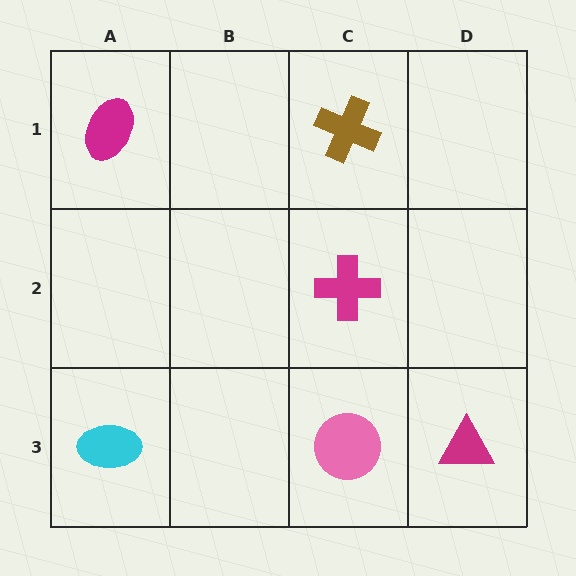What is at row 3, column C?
A pink circle.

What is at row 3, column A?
A cyan ellipse.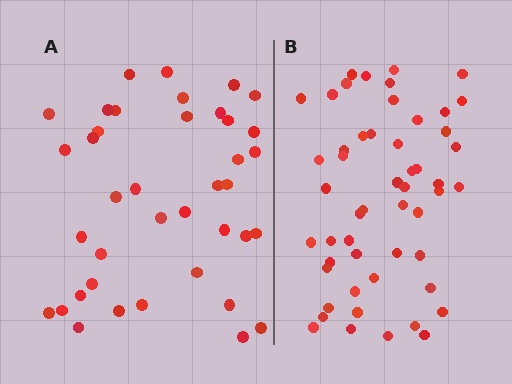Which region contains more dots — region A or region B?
Region B (the right region) has more dots.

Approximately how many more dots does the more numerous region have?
Region B has approximately 15 more dots than region A.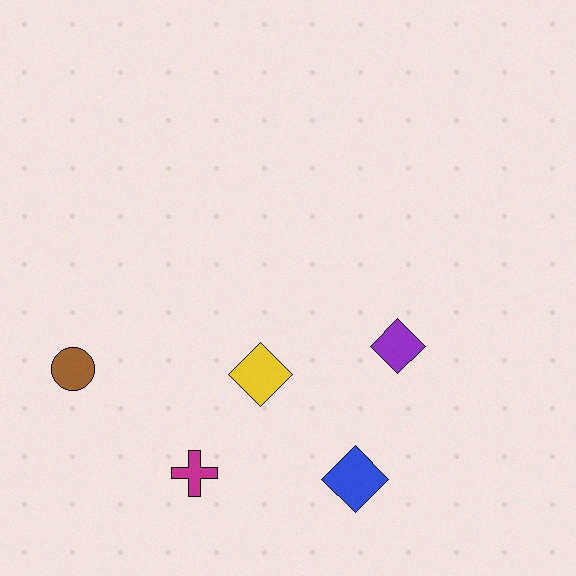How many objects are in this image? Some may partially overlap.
There are 5 objects.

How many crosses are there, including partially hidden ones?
There is 1 cross.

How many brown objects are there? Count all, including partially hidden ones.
There is 1 brown object.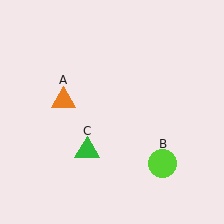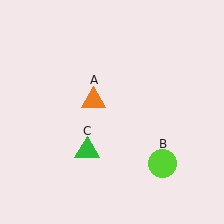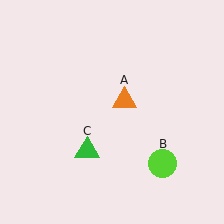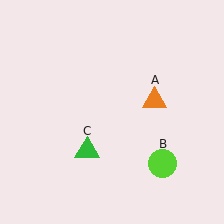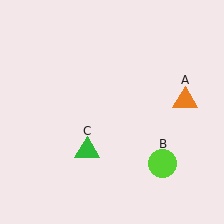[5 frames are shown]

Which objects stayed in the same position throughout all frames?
Lime circle (object B) and green triangle (object C) remained stationary.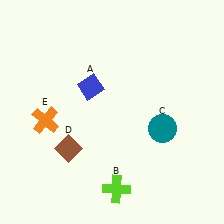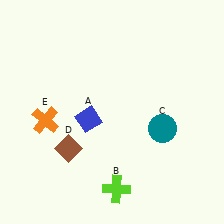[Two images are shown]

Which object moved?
The blue diamond (A) moved down.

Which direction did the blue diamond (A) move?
The blue diamond (A) moved down.